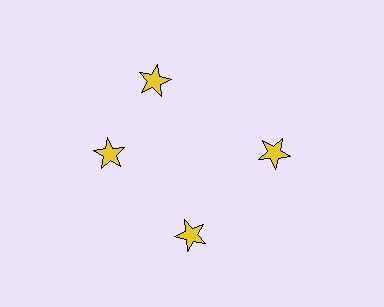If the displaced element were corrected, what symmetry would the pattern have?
It would have 4-fold rotational symmetry — the pattern would map onto itself every 90 degrees.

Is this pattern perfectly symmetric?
No. The 4 yellow stars are arranged in a ring, but one element near the 12 o'clock position is rotated out of alignment along the ring, breaking the 4-fold rotational symmetry.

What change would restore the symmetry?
The symmetry would be restored by rotating it back into even spacing with its neighbors so that all 4 stars sit at equal angles and equal distance from the center.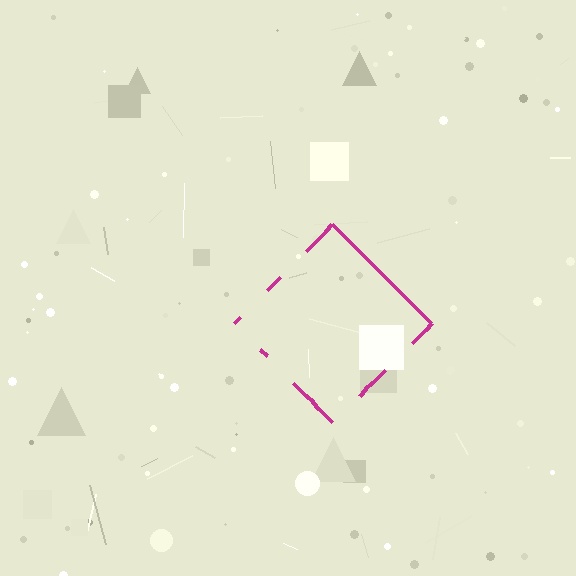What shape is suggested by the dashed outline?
The dashed outline suggests a diamond.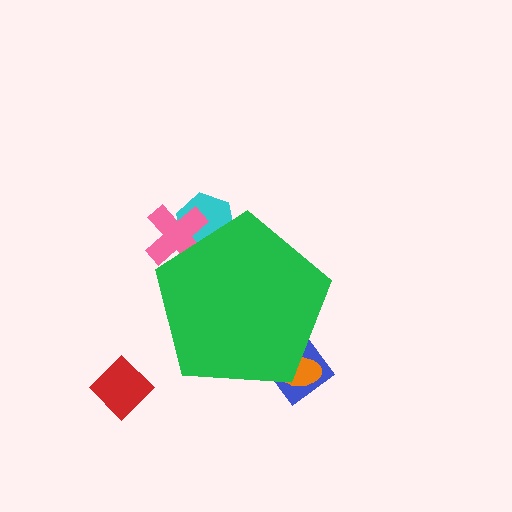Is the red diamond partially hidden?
No, the red diamond is fully visible.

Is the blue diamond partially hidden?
Yes, the blue diamond is partially hidden behind the green pentagon.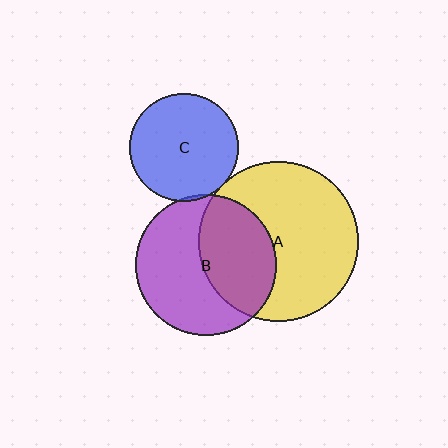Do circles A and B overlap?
Yes.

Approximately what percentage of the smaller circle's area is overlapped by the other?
Approximately 45%.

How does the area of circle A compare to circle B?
Approximately 1.3 times.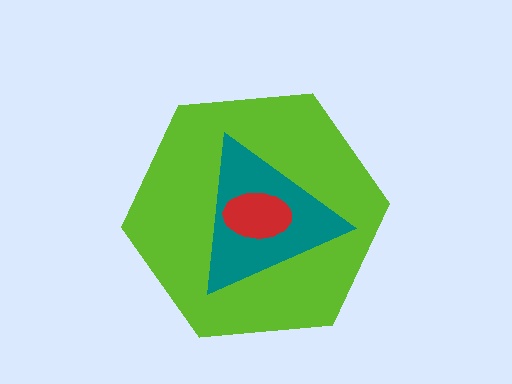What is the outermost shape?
The lime hexagon.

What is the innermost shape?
The red ellipse.